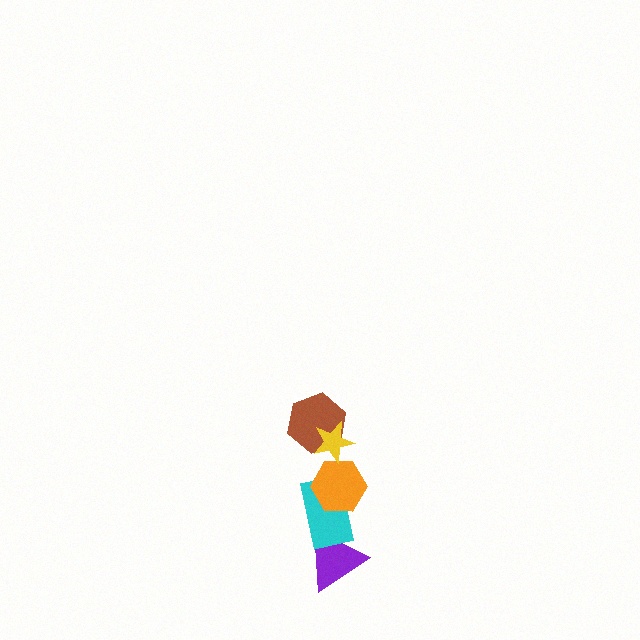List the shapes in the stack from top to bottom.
From top to bottom: the yellow star, the brown hexagon, the orange hexagon, the cyan rectangle, the purple triangle.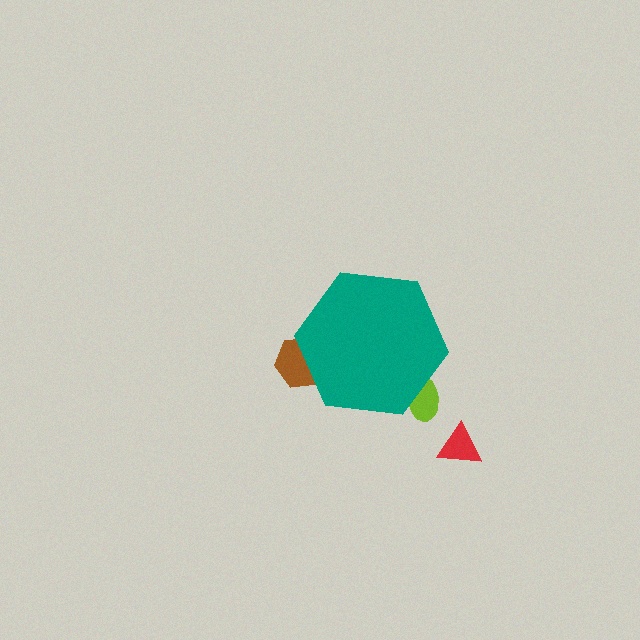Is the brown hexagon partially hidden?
Yes, the brown hexagon is partially hidden behind the teal hexagon.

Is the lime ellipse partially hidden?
Yes, the lime ellipse is partially hidden behind the teal hexagon.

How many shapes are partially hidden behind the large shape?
2 shapes are partially hidden.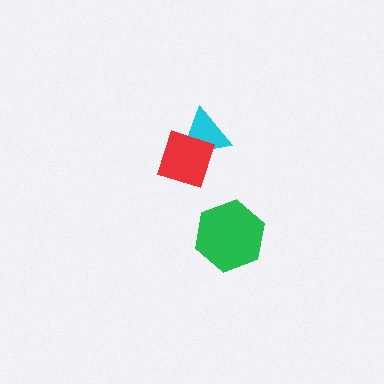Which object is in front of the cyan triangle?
The red diamond is in front of the cyan triangle.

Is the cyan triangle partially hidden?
Yes, it is partially covered by another shape.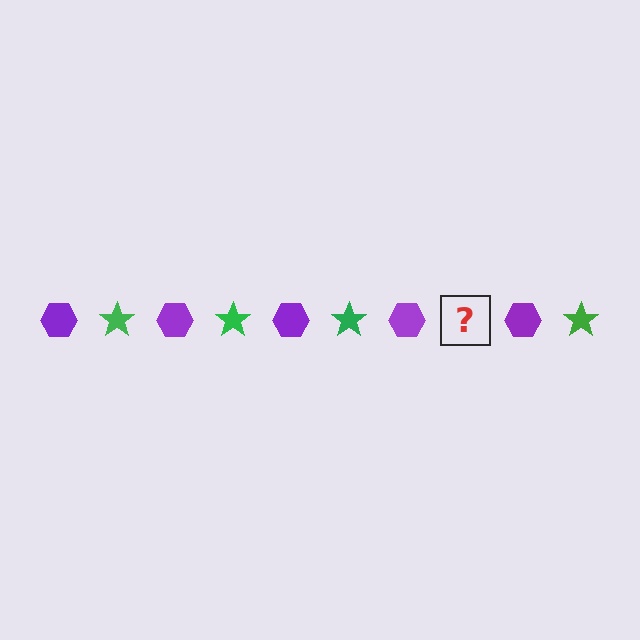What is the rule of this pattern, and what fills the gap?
The rule is that the pattern alternates between purple hexagon and green star. The gap should be filled with a green star.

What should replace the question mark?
The question mark should be replaced with a green star.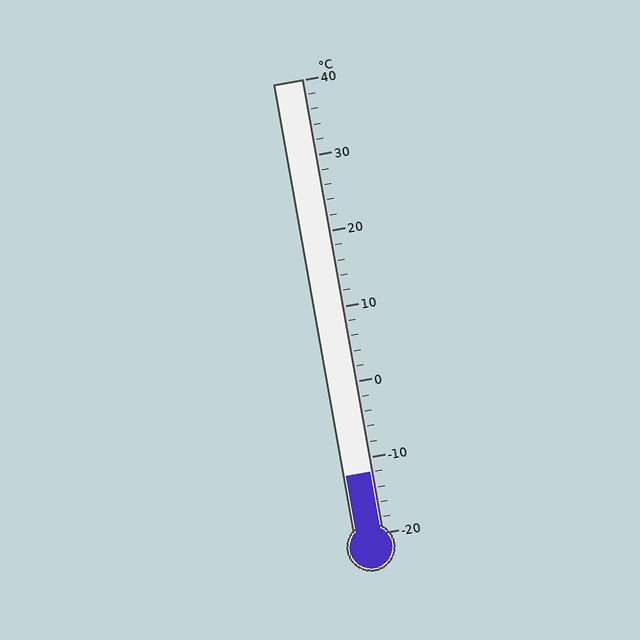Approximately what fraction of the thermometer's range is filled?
The thermometer is filled to approximately 15% of its range.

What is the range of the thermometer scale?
The thermometer scale ranges from -20°C to 40°C.